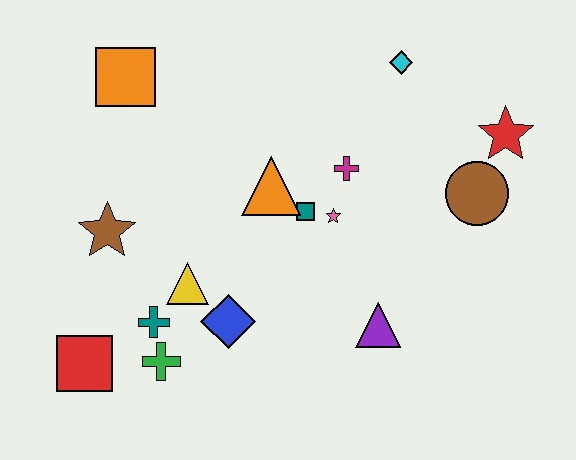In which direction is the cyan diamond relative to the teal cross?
The cyan diamond is above the teal cross.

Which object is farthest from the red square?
The red star is farthest from the red square.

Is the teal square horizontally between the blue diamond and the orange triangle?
No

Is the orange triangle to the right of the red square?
Yes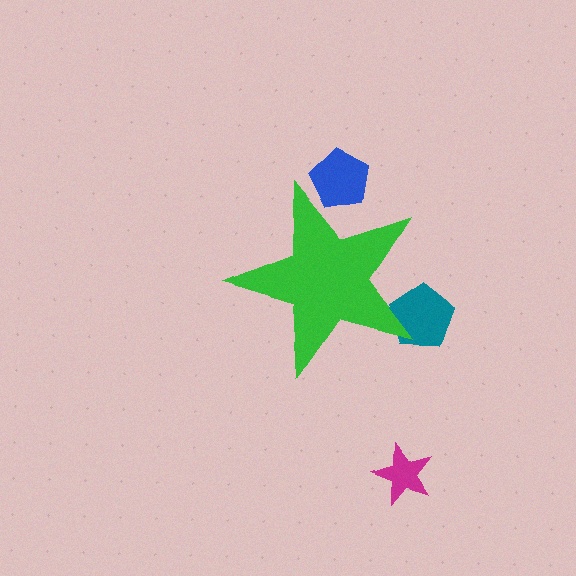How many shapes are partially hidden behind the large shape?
2 shapes are partially hidden.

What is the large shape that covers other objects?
A green star.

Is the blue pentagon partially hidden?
Yes, the blue pentagon is partially hidden behind the green star.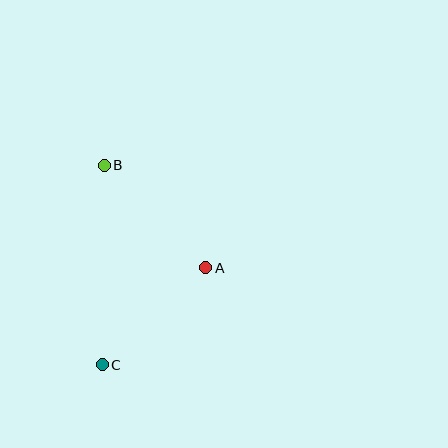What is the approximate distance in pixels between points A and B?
The distance between A and B is approximately 144 pixels.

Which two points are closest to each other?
Points A and C are closest to each other.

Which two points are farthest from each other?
Points B and C are farthest from each other.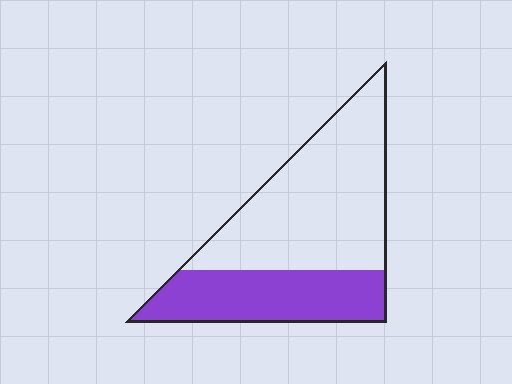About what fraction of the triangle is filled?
About three eighths (3/8).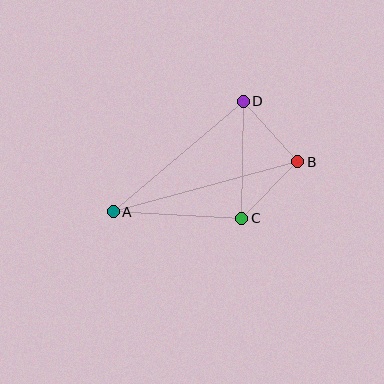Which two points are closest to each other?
Points B and C are closest to each other.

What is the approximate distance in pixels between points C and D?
The distance between C and D is approximately 117 pixels.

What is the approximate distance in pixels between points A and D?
The distance between A and D is approximately 171 pixels.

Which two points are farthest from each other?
Points A and B are farthest from each other.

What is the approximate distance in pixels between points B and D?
The distance between B and D is approximately 81 pixels.